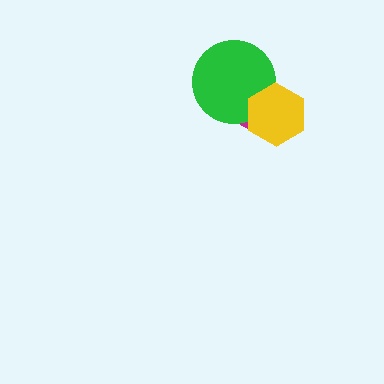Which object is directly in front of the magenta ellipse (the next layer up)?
The green circle is directly in front of the magenta ellipse.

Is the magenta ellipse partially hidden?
Yes, it is partially covered by another shape.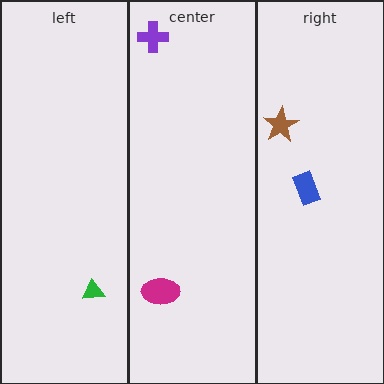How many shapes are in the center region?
2.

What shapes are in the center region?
The purple cross, the magenta ellipse.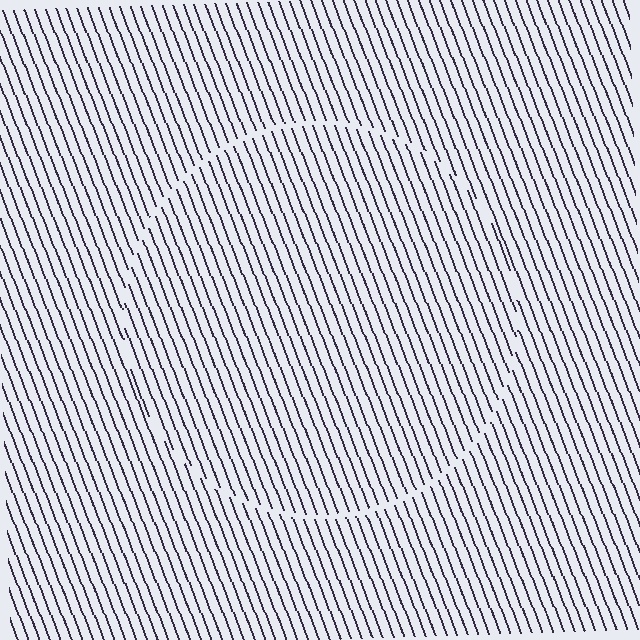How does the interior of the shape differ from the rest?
The interior of the shape contains the same grating, shifted by half a period — the contour is defined by the phase discontinuity where line-ends from the inner and outer gratings abut.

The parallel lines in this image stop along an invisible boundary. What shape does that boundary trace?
An illusory circle. The interior of the shape contains the same grating, shifted by half a period — the contour is defined by the phase discontinuity where line-ends from the inner and outer gratings abut.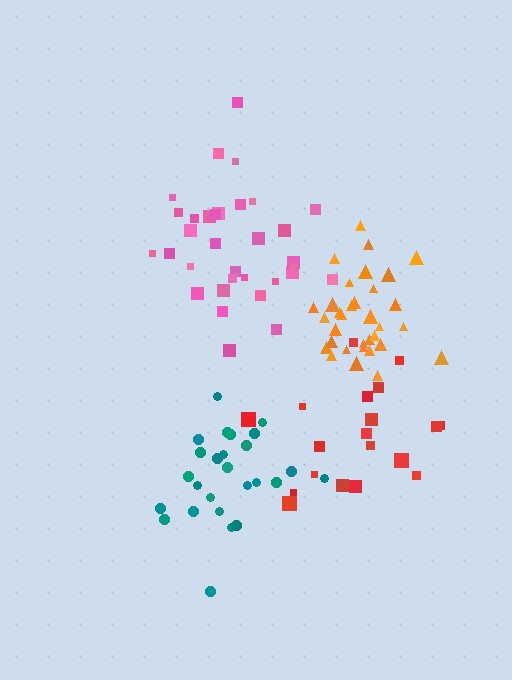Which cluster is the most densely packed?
Orange.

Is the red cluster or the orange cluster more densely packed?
Orange.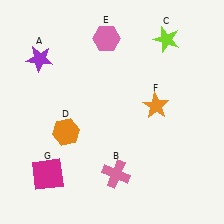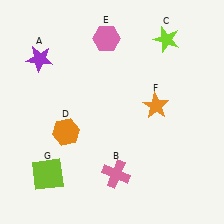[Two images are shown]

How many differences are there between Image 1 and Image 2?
There is 1 difference between the two images.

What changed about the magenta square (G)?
In Image 1, G is magenta. In Image 2, it changed to lime.